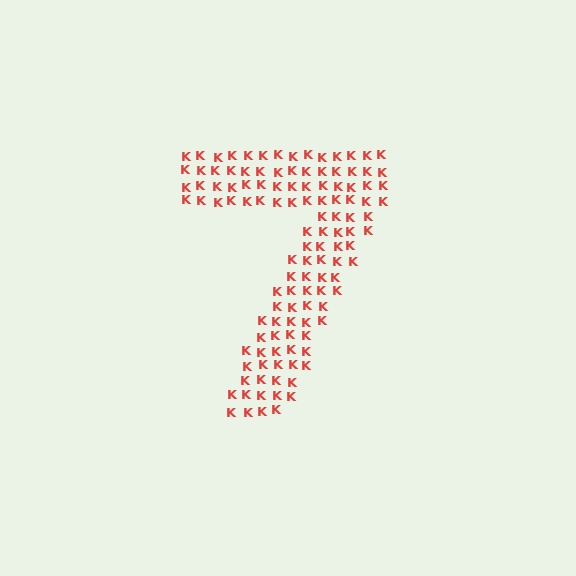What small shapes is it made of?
It is made of small letter K's.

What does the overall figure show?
The overall figure shows the digit 7.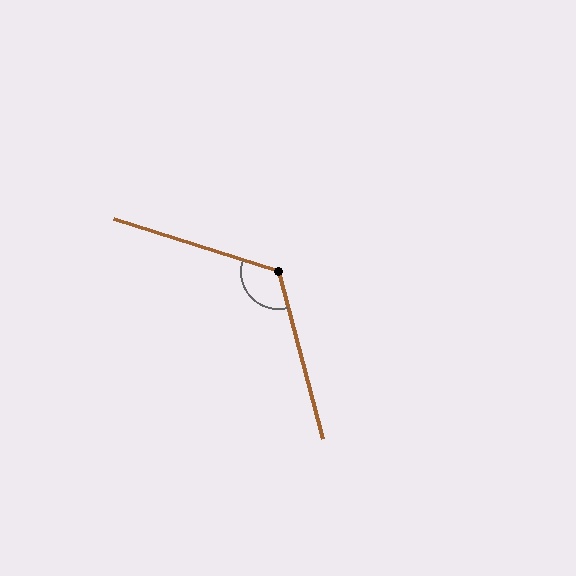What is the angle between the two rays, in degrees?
Approximately 122 degrees.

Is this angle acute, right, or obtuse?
It is obtuse.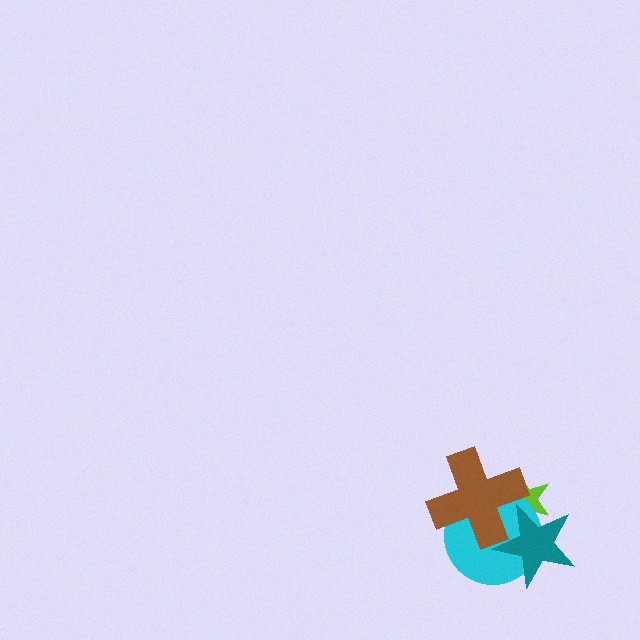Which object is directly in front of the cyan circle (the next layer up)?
The teal star is directly in front of the cyan circle.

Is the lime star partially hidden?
Yes, it is partially covered by another shape.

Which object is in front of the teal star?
The brown cross is in front of the teal star.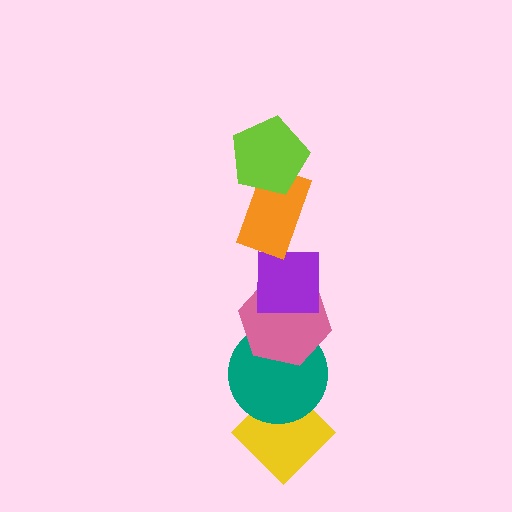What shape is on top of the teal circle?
The pink hexagon is on top of the teal circle.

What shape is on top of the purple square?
The orange rectangle is on top of the purple square.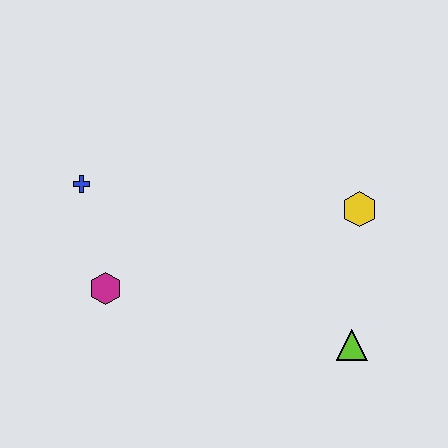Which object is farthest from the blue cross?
The lime triangle is farthest from the blue cross.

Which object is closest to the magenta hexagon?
The blue cross is closest to the magenta hexagon.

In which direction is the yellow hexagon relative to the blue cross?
The yellow hexagon is to the right of the blue cross.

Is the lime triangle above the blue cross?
No